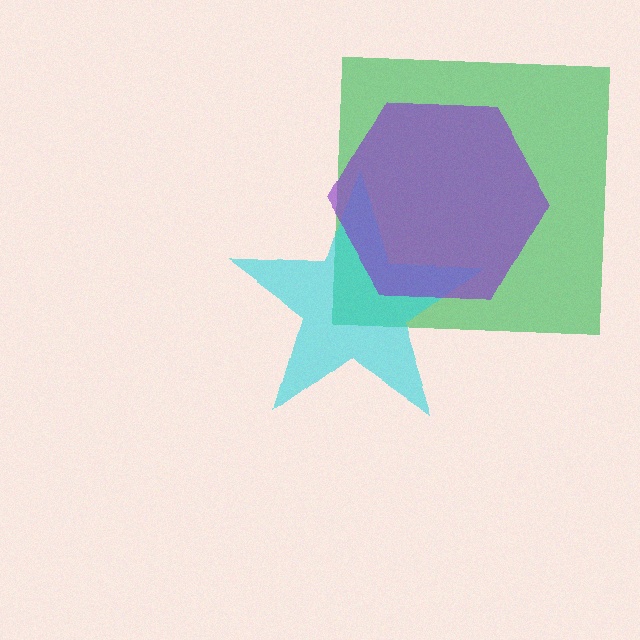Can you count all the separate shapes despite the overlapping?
Yes, there are 3 separate shapes.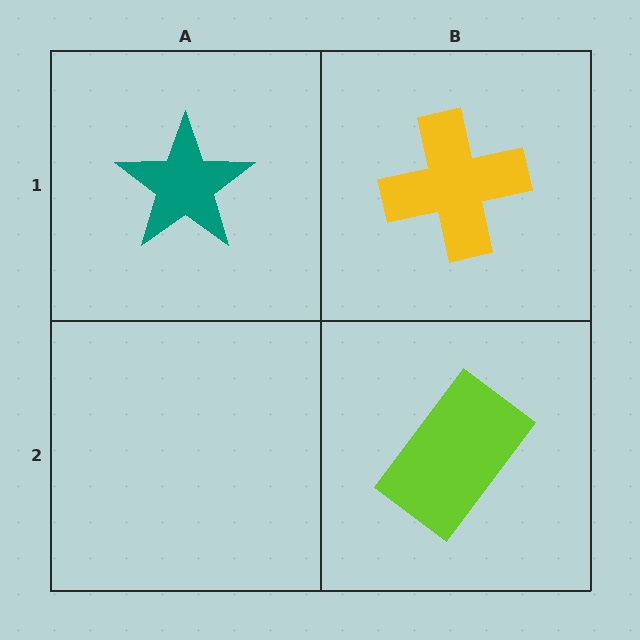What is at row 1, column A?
A teal star.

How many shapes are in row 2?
1 shape.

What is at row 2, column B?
A lime rectangle.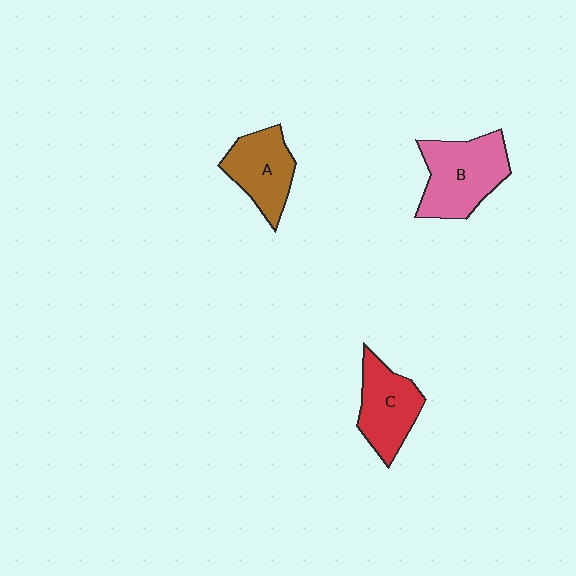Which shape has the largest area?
Shape B (pink).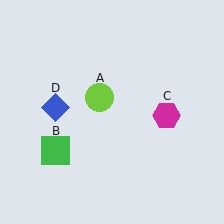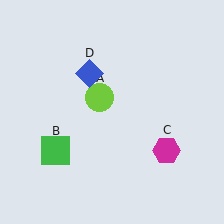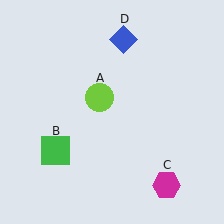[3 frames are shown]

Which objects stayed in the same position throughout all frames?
Lime circle (object A) and green square (object B) remained stationary.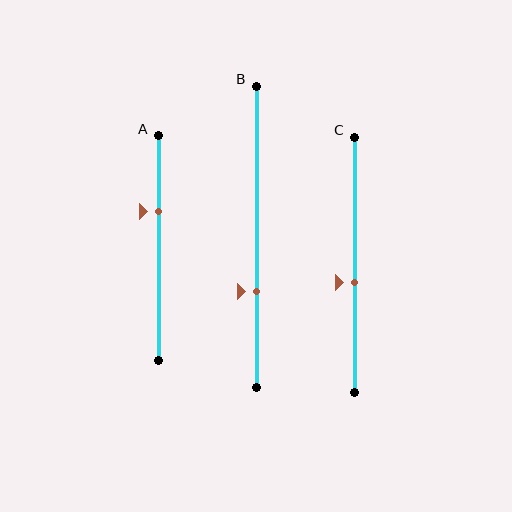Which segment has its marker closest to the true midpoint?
Segment C has its marker closest to the true midpoint.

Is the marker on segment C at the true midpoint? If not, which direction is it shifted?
No, the marker on segment C is shifted downward by about 7% of the segment length.